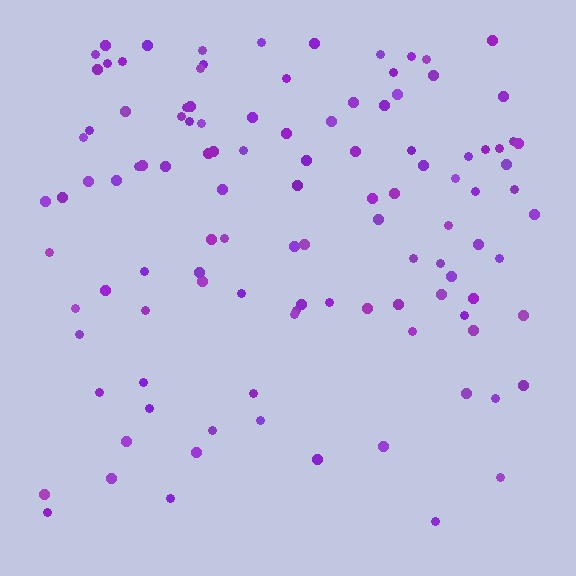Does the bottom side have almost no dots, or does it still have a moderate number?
Still a moderate number, just noticeably fewer than the top.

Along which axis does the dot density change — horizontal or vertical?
Vertical.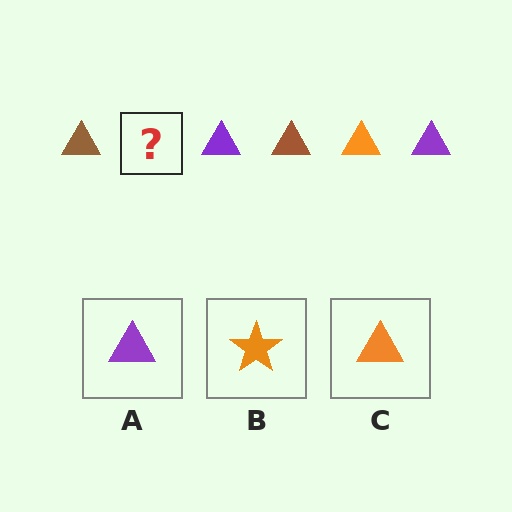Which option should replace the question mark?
Option C.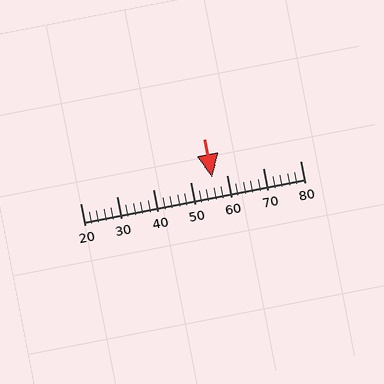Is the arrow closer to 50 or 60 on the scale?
The arrow is closer to 60.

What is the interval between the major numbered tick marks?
The major tick marks are spaced 10 units apart.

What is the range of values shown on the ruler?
The ruler shows values from 20 to 80.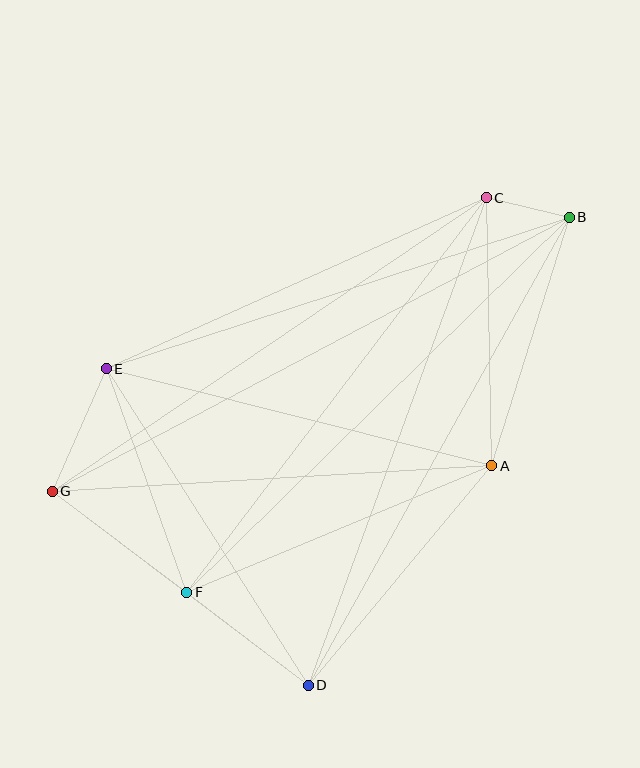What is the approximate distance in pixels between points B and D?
The distance between B and D is approximately 536 pixels.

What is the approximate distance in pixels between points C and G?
The distance between C and G is approximately 524 pixels.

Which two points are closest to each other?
Points B and C are closest to each other.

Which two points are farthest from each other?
Points B and G are farthest from each other.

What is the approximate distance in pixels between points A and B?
The distance between A and B is approximately 260 pixels.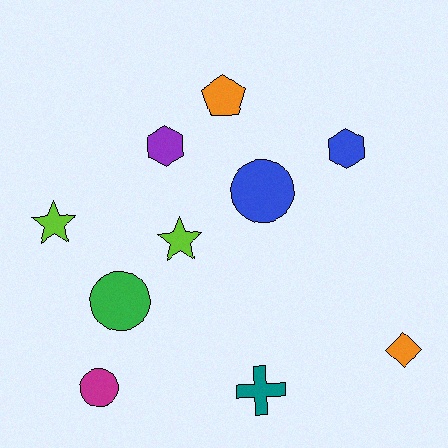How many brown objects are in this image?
There are no brown objects.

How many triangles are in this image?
There are no triangles.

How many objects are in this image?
There are 10 objects.